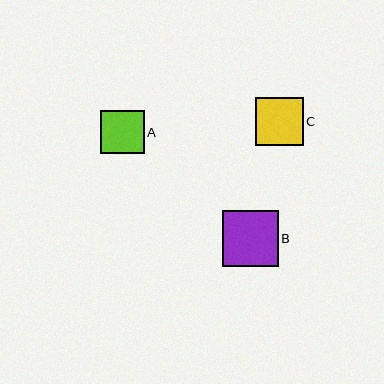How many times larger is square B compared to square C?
Square B is approximately 1.2 times the size of square C.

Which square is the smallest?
Square A is the smallest with a size of approximately 43 pixels.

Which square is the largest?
Square B is the largest with a size of approximately 56 pixels.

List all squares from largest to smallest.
From largest to smallest: B, C, A.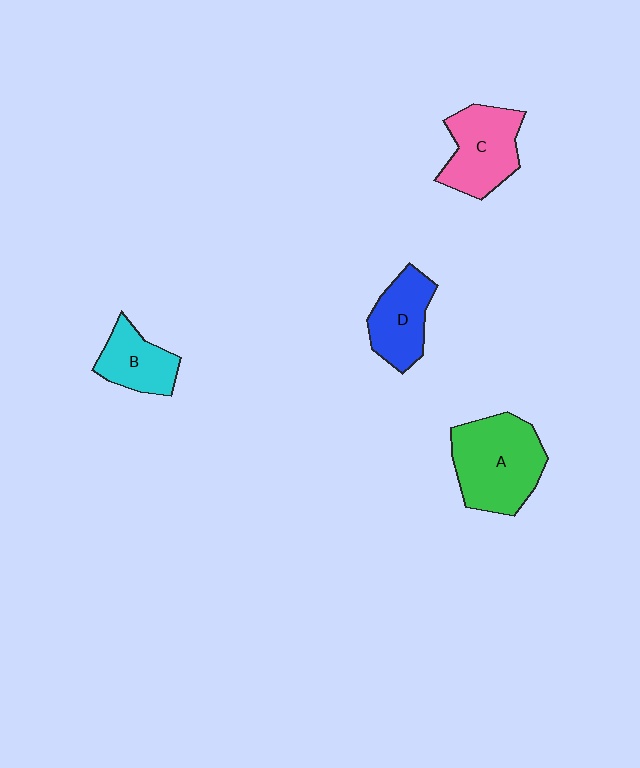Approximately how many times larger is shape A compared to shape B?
Approximately 1.8 times.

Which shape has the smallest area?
Shape B (cyan).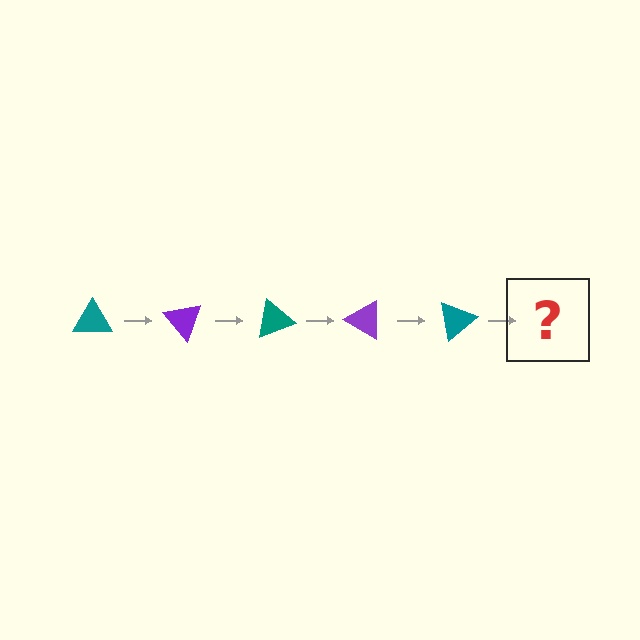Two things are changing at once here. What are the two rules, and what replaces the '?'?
The two rules are that it rotates 50 degrees each step and the color cycles through teal and purple. The '?' should be a purple triangle, rotated 250 degrees from the start.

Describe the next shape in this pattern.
It should be a purple triangle, rotated 250 degrees from the start.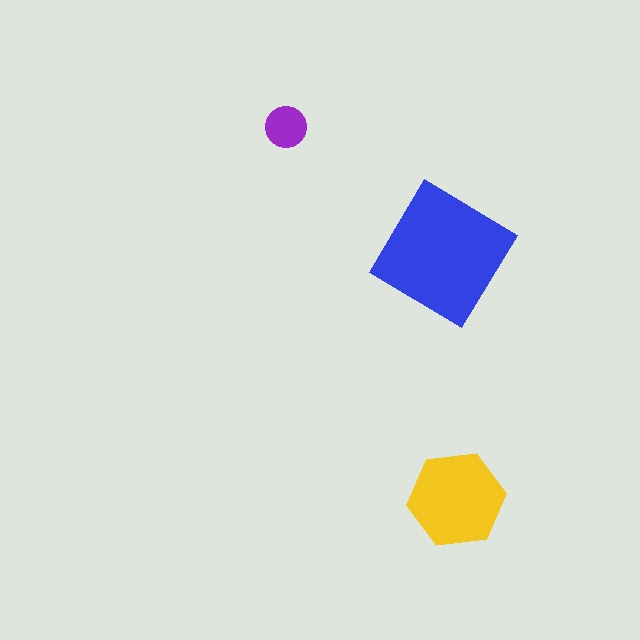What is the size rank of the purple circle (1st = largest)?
3rd.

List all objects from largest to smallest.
The blue diamond, the yellow hexagon, the purple circle.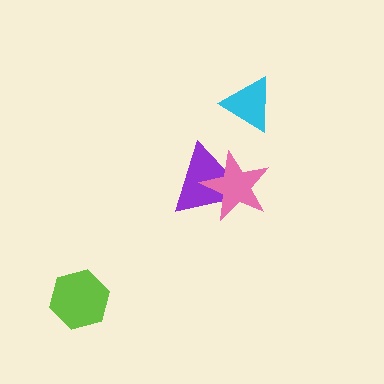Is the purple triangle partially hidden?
Yes, it is partially covered by another shape.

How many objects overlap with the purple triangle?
1 object overlaps with the purple triangle.